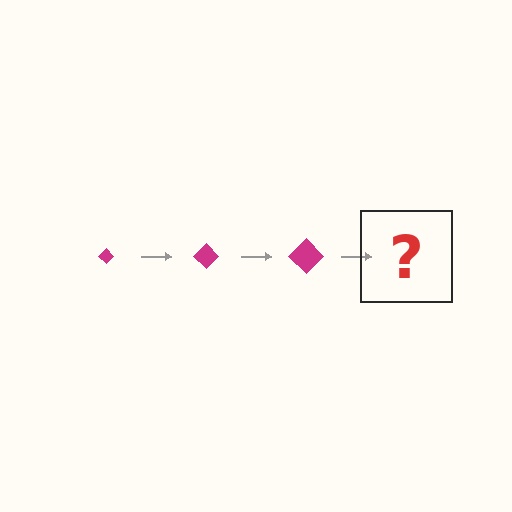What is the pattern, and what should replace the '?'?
The pattern is that the diamond gets progressively larger each step. The '?' should be a magenta diamond, larger than the previous one.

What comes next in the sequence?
The next element should be a magenta diamond, larger than the previous one.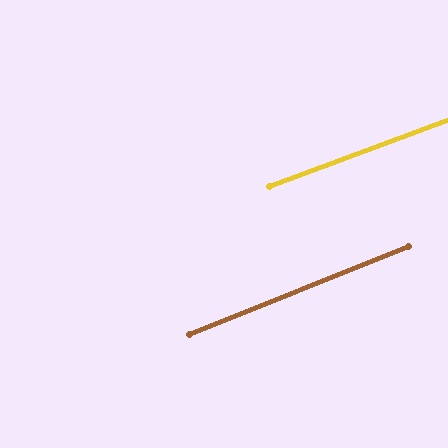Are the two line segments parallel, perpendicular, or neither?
Parallel — their directions differ by only 1.7°.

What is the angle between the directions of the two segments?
Approximately 2 degrees.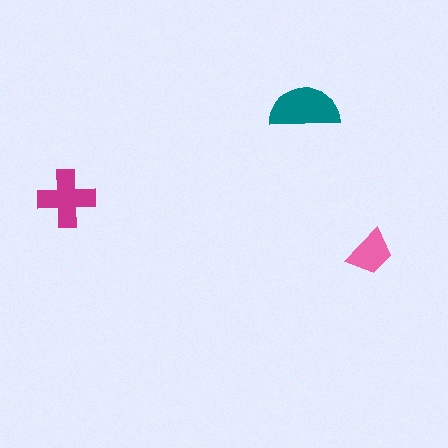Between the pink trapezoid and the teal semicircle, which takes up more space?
The teal semicircle.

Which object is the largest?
The teal semicircle.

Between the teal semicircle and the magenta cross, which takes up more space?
The teal semicircle.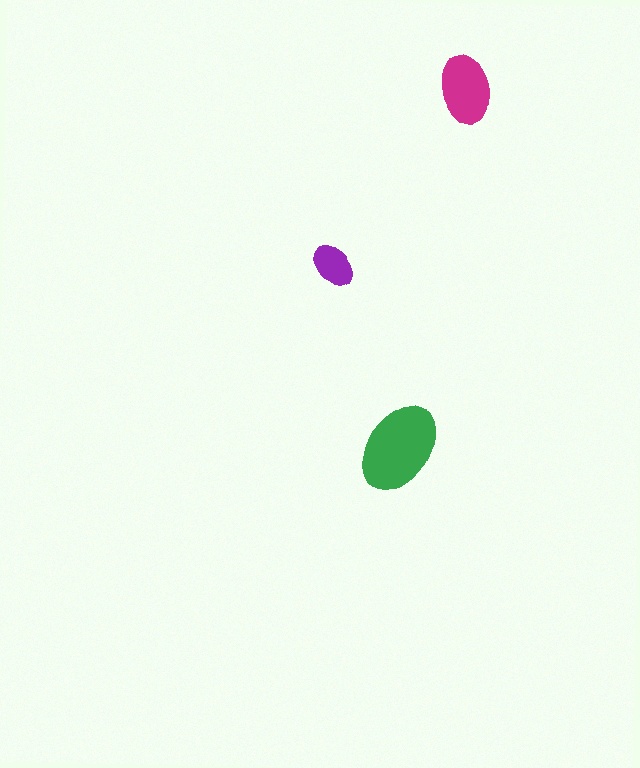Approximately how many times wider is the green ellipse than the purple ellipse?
About 2 times wider.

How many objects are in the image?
There are 3 objects in the image.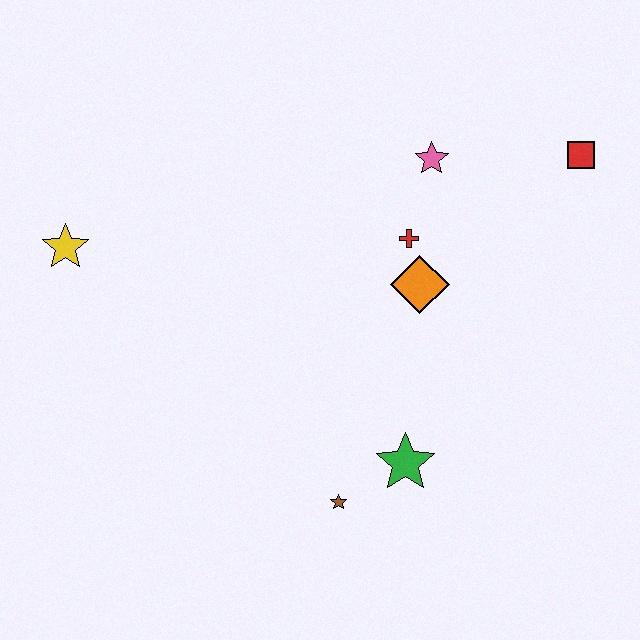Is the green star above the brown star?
Yes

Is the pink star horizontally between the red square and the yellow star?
Yes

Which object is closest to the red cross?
The orange diamond is closest to the red cross.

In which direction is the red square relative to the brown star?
The red square is above the brown star.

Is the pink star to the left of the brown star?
No